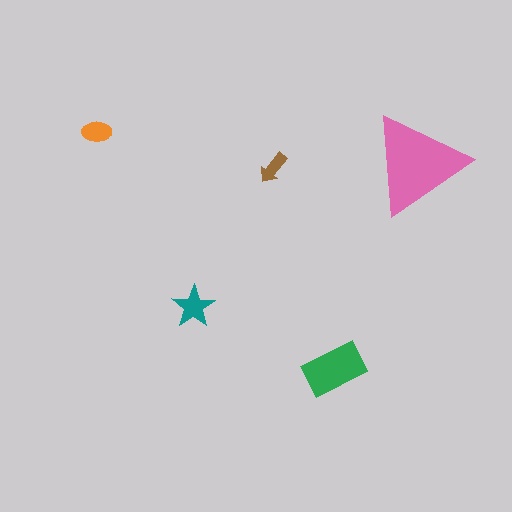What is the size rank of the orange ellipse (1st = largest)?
4th.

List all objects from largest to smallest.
The pink triangle, the green rectangle, the teal star, the orange ellipse, the brown arrow.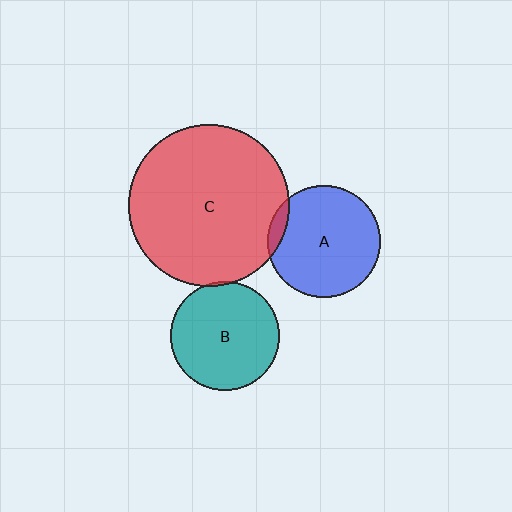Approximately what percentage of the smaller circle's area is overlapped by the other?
Approximately 5%.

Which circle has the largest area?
Circle C (red).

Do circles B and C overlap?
Yes.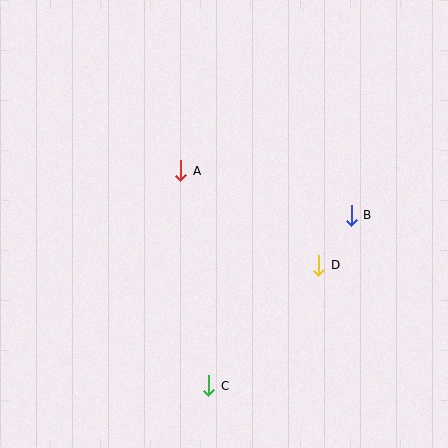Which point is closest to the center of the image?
Point A at (181, 171) is closest to the center.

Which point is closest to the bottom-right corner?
Point D is closest to the bottom-right corner.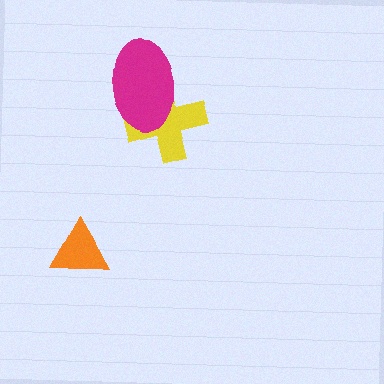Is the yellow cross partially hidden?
Yes, it is partially covered by another shape.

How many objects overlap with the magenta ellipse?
1 object overlaps with the magenta ellipse.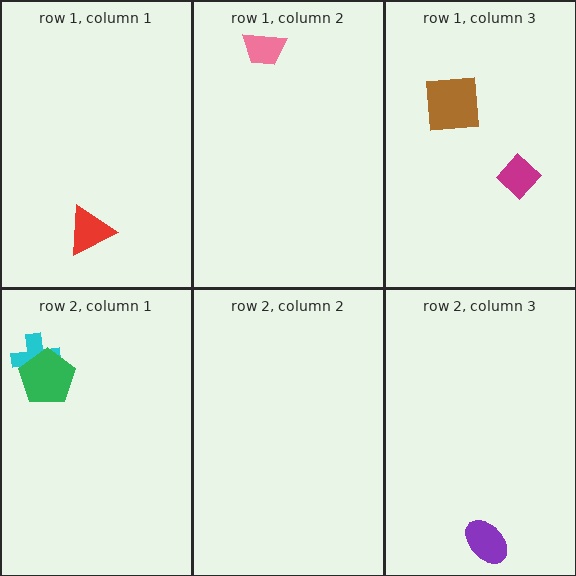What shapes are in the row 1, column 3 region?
The brown square, the magenta diamond.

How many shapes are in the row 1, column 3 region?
2.